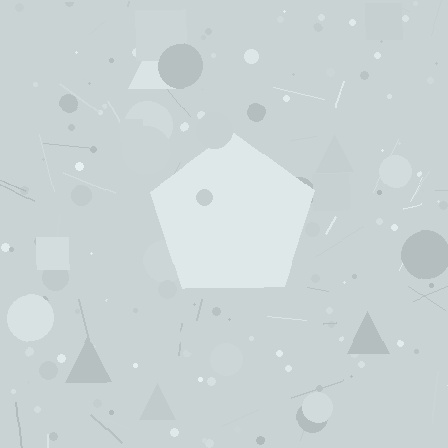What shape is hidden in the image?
A pentagon is hidden in the image.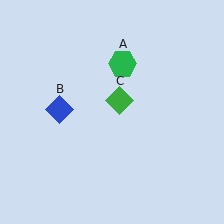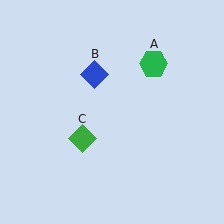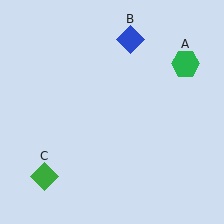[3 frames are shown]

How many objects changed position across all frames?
3 objects changed position: green hexagon (object A), blue diamond (object B), green diamond (object C).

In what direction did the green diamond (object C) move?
The green diamond (object C) moved down and to the left.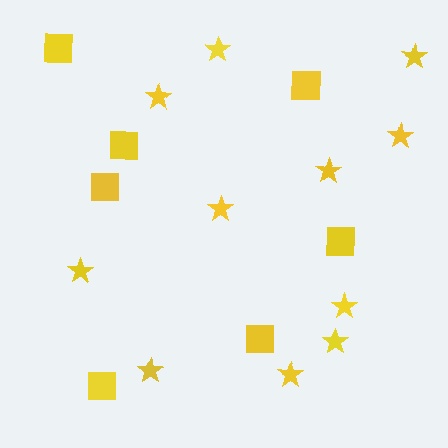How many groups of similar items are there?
There are 2 groups: one group of squares (7) and one group of stars (11).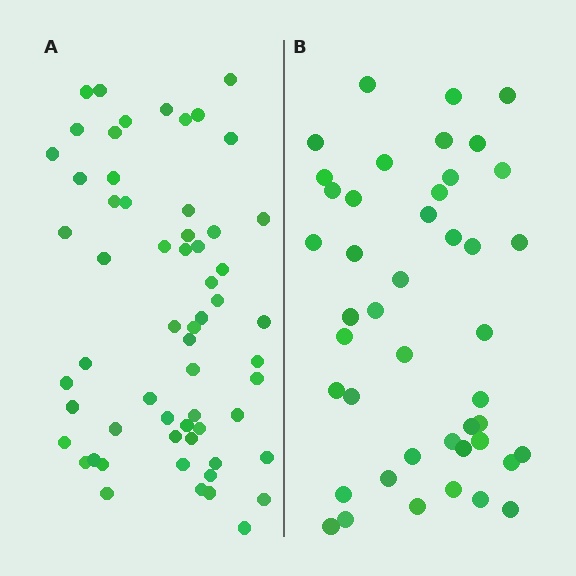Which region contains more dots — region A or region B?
Region A (the left region) has more dots.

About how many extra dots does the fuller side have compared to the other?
Region A has approximately 15 more dots than region B.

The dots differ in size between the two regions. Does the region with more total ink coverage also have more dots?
No. Region B has more total ink coverage because its dots are larger, but region A actually contains more individual dots. Total area can be misleading — the number of items is what matters here.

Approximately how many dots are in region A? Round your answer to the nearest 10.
About 60 dots.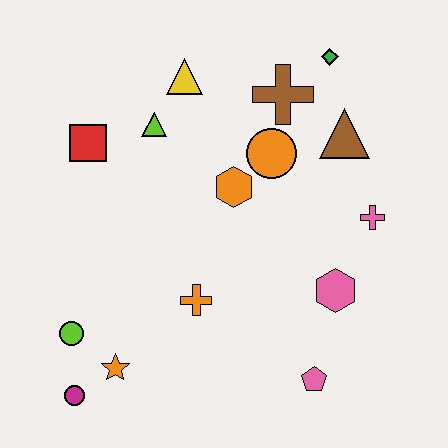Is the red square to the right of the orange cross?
No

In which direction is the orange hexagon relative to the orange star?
The orange hexagon is above the orange star.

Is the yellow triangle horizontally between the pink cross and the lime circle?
Yes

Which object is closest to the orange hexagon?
The orange circle is closest to the orange hexagon.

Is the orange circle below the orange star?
No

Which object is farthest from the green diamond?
The magenta circle is farthest from the green diamond.